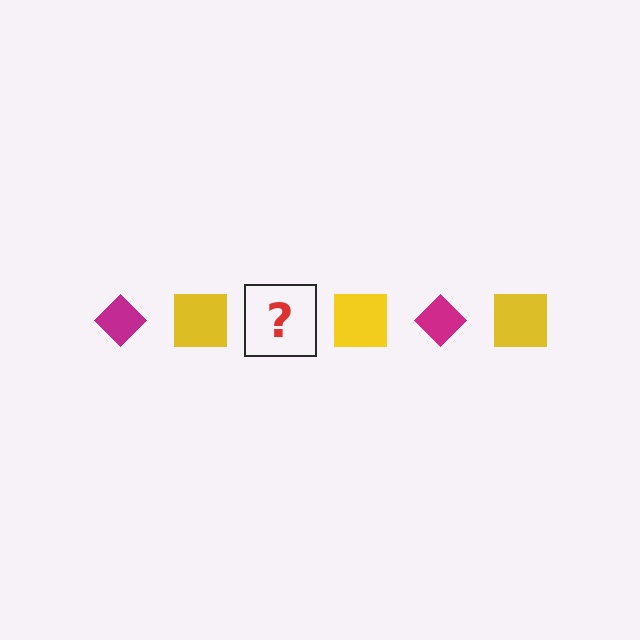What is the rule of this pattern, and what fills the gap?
The rule is that the pattern alternates between magenta diamond and yellow square. The gap should be filled with a magenta diamond.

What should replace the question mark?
The question mark should be replaced with a magenta diamond.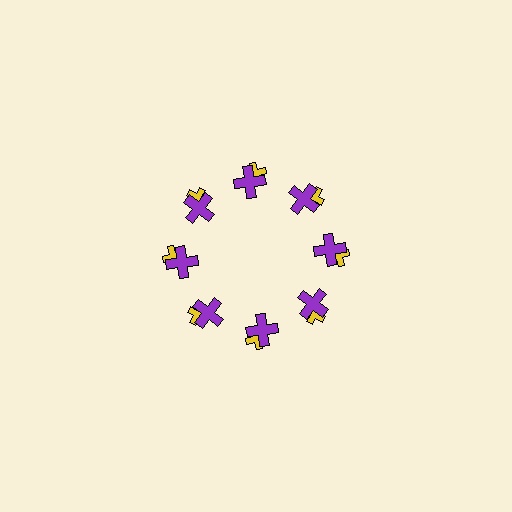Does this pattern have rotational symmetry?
Yes, this pattern has 8-fold rotational symmetry. It looks the same after rotating 45 degrees around the center.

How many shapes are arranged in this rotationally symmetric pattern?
There are 16 shapes, arranged in 8 groups of 2.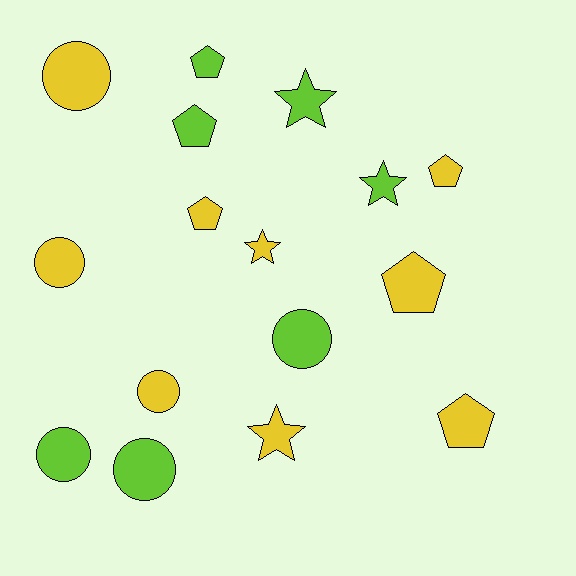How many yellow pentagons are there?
There are 4 yellow pentagons.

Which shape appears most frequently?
Circle, with 6 objects.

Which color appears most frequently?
Yellow, with 9 objects.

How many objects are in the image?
There are 16 objects.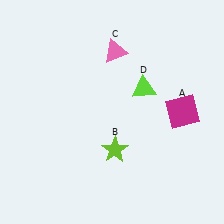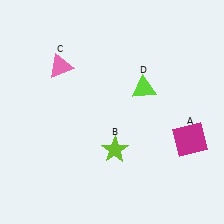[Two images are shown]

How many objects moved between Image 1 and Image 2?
2 objects moved between the two images.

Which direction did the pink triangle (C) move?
The pink triangle (C) moved left.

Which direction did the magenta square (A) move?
The magenta square (A) moved down.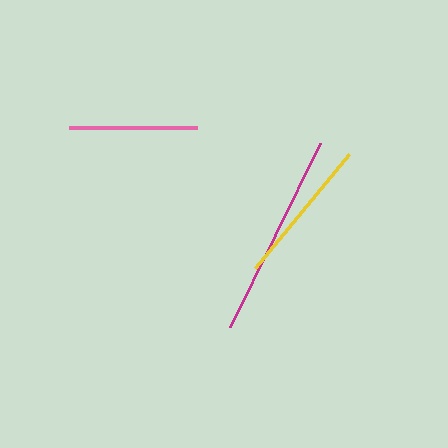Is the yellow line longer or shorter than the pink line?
The yellow line is longer than the pink line.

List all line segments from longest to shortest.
From longest to shortest: magenta, yellow, pink.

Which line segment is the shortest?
The pink line is the shortest at approximately 128 pixels.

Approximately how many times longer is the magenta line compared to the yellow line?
The magenta line is approximately 1.4 times the length of the yellow line.